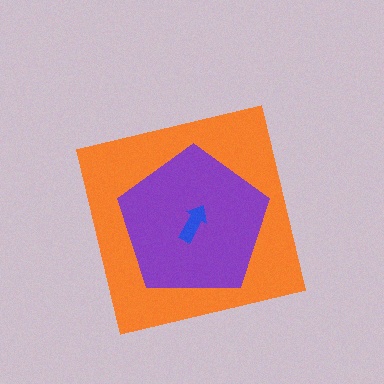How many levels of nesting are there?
3.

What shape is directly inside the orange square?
The purple pentagon.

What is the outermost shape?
The orange square.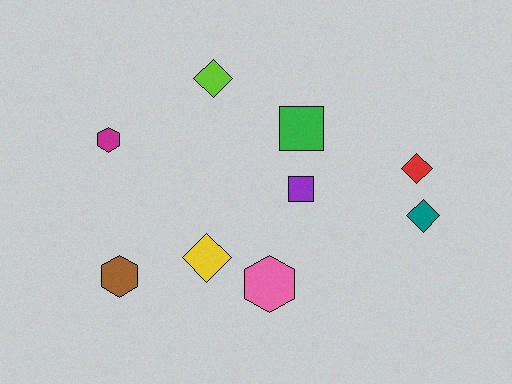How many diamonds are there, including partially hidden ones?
There are 4 diamonds.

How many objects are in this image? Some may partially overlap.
There are 9 objects.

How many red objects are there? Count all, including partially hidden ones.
There is 1 red object.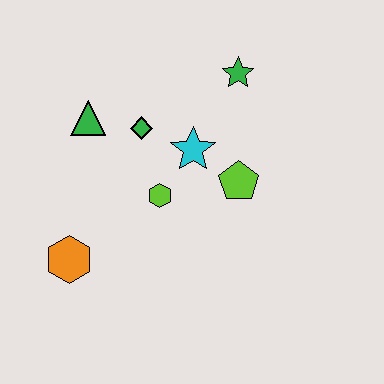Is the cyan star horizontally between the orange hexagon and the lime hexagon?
No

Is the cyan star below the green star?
Yes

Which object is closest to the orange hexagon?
The lime hexagon is closest to the orange hexagon.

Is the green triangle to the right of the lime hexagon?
No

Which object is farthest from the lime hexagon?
The green star is farthest from the lime hexagon.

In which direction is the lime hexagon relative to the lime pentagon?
The lime hexagon is to the left of the lime pentagon.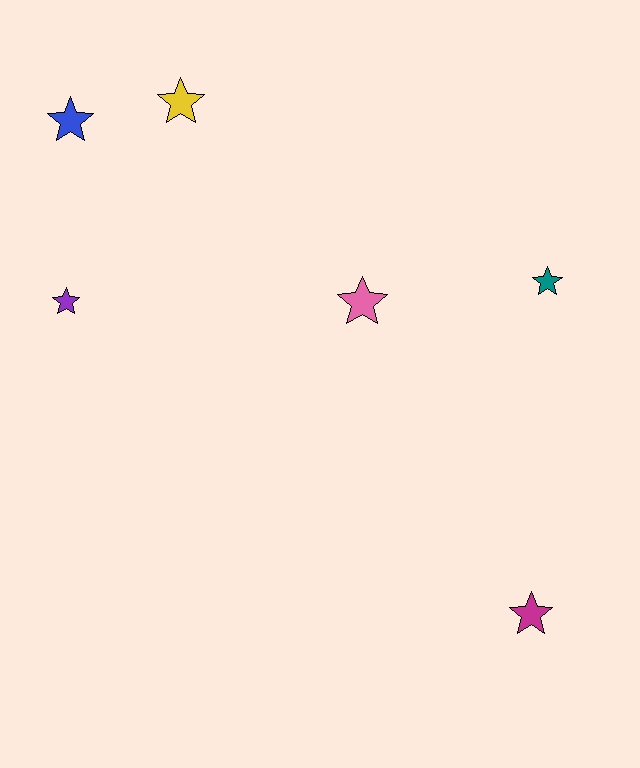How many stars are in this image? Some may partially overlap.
There are 6 stars.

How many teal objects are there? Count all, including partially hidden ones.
There is 1 teal object.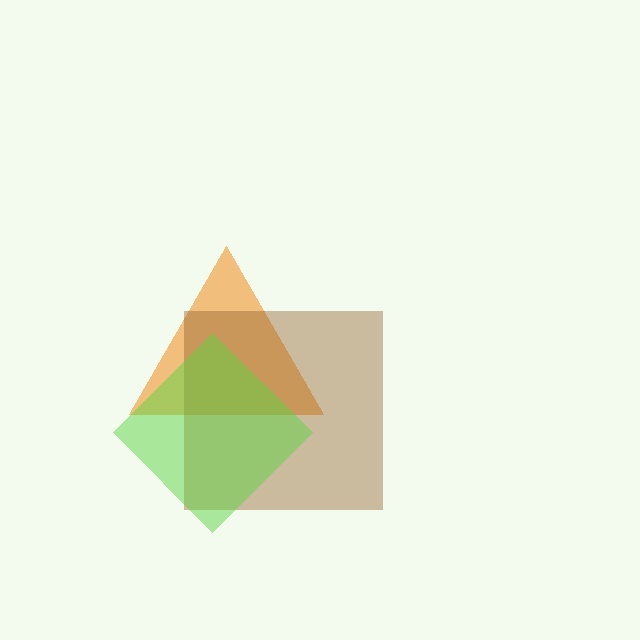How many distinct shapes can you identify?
There are 3 distinct shapes: an orange triangle, a brown square, a lime diamond.